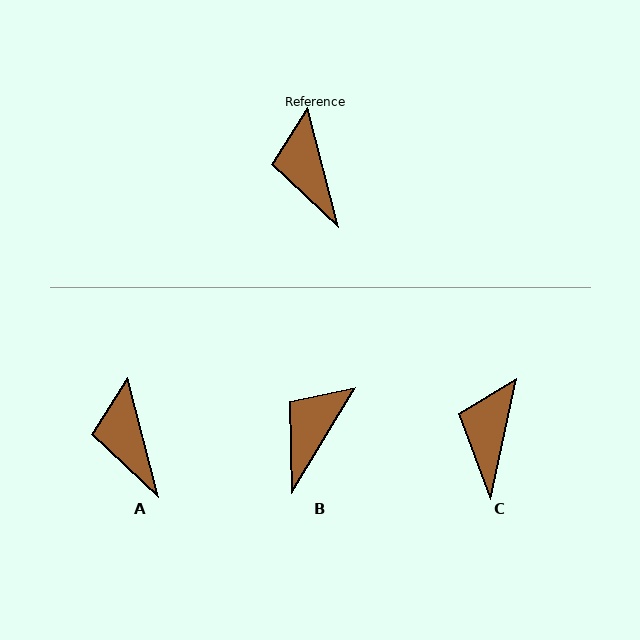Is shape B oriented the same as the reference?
No, it is off by about 46 degrees.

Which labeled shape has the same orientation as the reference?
A.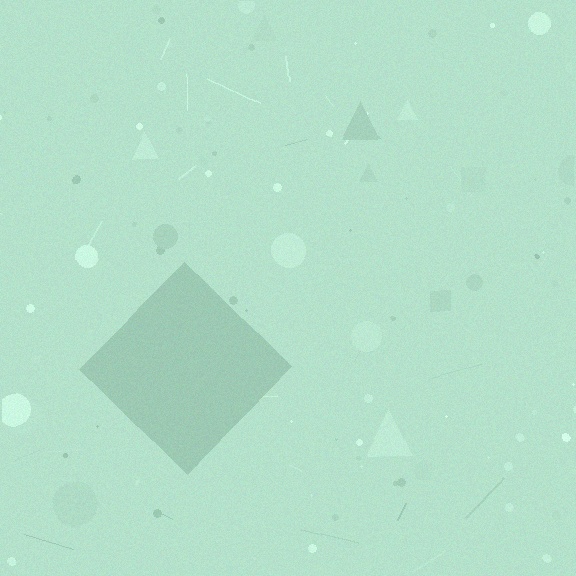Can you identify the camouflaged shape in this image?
The camouflaged shape is a diamond.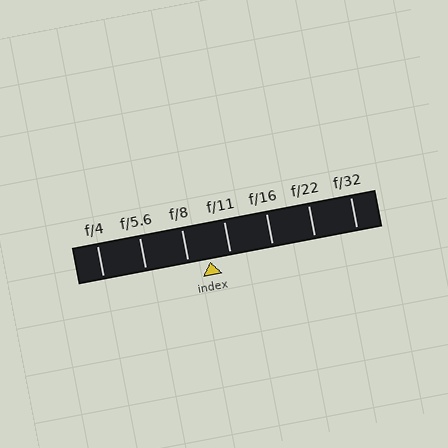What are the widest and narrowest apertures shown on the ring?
The widest aperture shown is f/4 and the narrowest is f/32.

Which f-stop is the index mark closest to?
The index mark is closest to f/11.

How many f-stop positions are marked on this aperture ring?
There are 7 f-stop positions marked.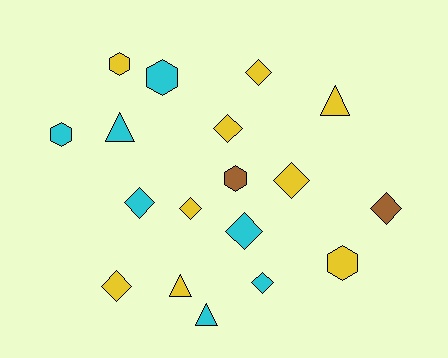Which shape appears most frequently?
Diamond, with 9 objects.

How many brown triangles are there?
There are no brown triangles.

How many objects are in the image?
There are 18 objects.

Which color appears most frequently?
Yellow, with 9 objects.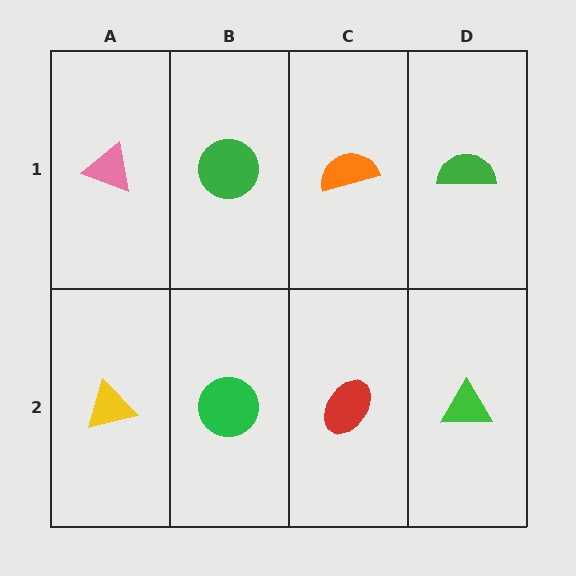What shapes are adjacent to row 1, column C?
A red ellipse (row 2, column C), a green circle (row 1, column B), a green semicircle (row 1, column D).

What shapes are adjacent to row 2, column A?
A pink triangle (row 1, column A), a green circle (row 2, column B).